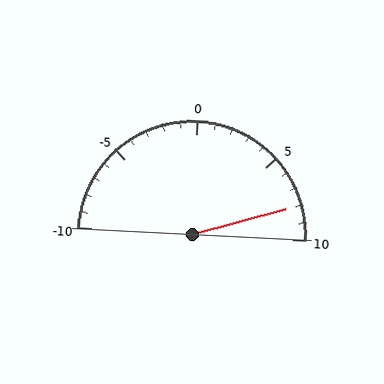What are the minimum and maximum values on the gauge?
The gauge ranges from -10 to 10.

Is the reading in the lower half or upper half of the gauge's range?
The reading is in the upper half of the range (-10 to 10).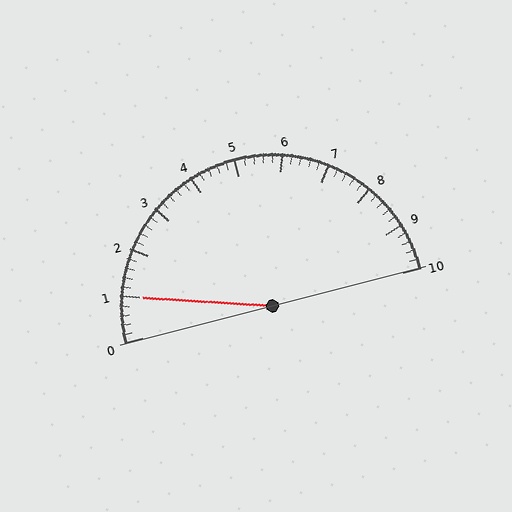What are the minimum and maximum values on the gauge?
The gauge ranges from 0 to 10.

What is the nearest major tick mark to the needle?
The nearest major tick mark is 1.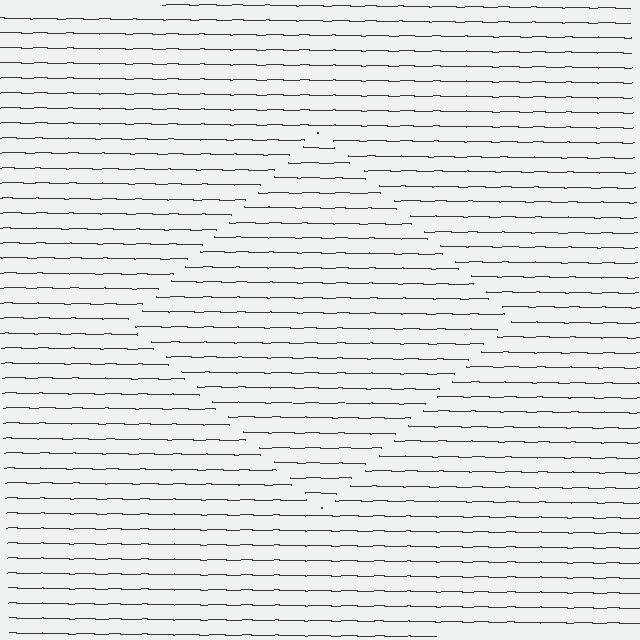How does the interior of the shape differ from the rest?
The interior of the shape contains the same grating, shifted by half a period — the contour is defined by the phase discontinuity where line-ends from the inner and outer gratings abut.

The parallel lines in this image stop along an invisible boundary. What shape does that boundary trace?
An illusory square. The interior of the shape contains the same grating, shifted by half a period — the contour is defined by the phase discontinuity where line-ends from the inner and outer gratings abut.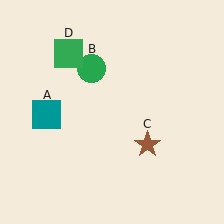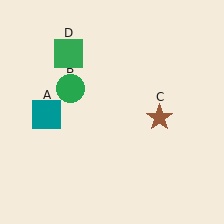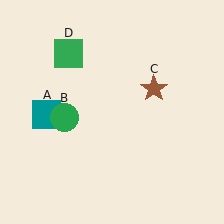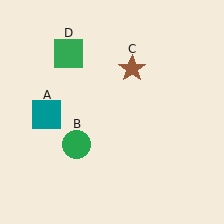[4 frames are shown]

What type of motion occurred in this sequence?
The green circle (object B), brown star (object C) rotated counterclockwise around the center of the scene.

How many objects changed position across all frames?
2 objects changed position: green circle (object B), brown star (object C).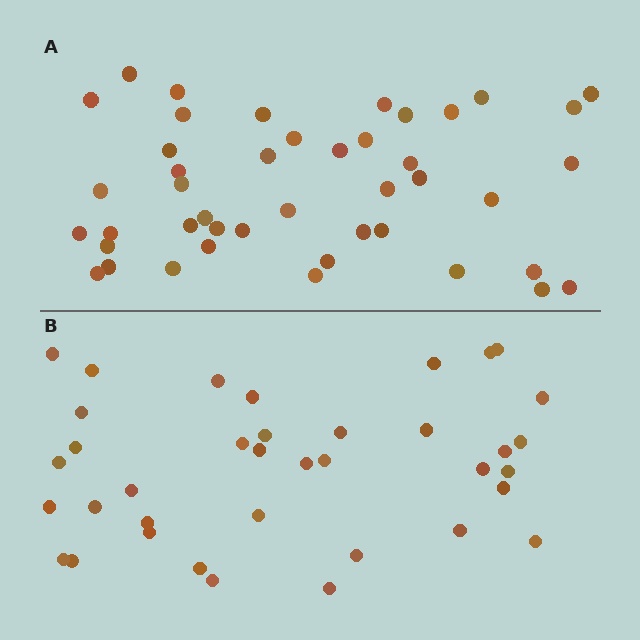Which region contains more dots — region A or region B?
Region A (the top region) has more dots.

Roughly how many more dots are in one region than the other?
Region A has roughly 8 or so more dots than region B.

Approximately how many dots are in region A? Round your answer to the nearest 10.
About 40 dots. (The exact count is 44, which rounds to 40.)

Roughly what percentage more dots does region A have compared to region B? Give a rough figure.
About 20% more.